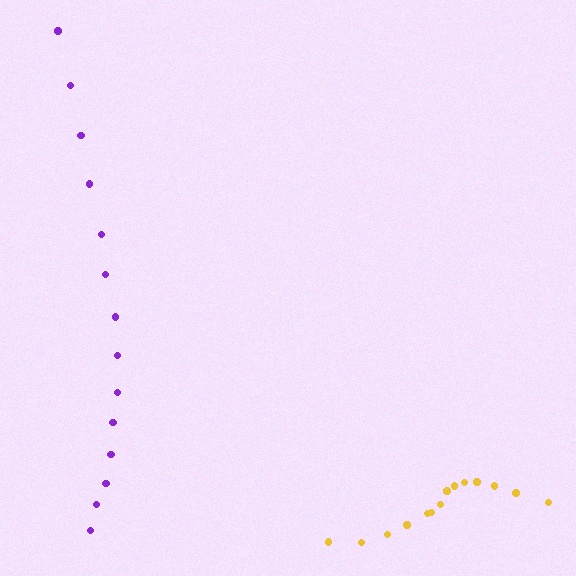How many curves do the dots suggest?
There are 2 distinct paths.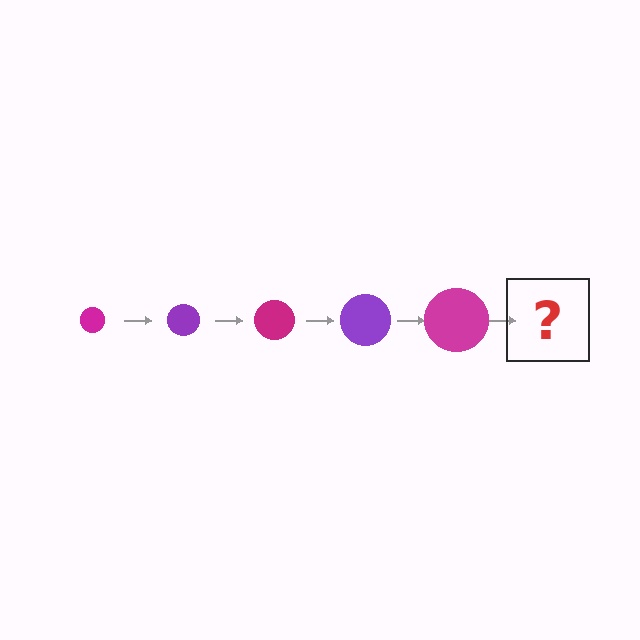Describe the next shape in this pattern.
It should be a purple circle, larger than the previous one.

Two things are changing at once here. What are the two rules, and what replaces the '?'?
The two rules are that the circle grows larger each step and the color cycles through magenta and purple. The '?' should be a purple circle, larger than the previous one.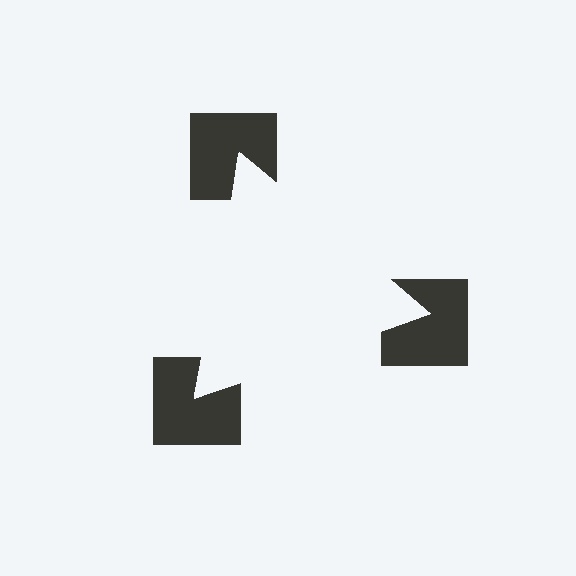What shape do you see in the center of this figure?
An illusory triangle — its edges are inferred from the aligned wedge cuts in the notched squares, not physically drawn.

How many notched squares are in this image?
There are 3 — one at each vertex of the illusory triangle.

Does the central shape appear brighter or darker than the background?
It typically appears slightly brighter than the background, even though no actual brightness change is drawn.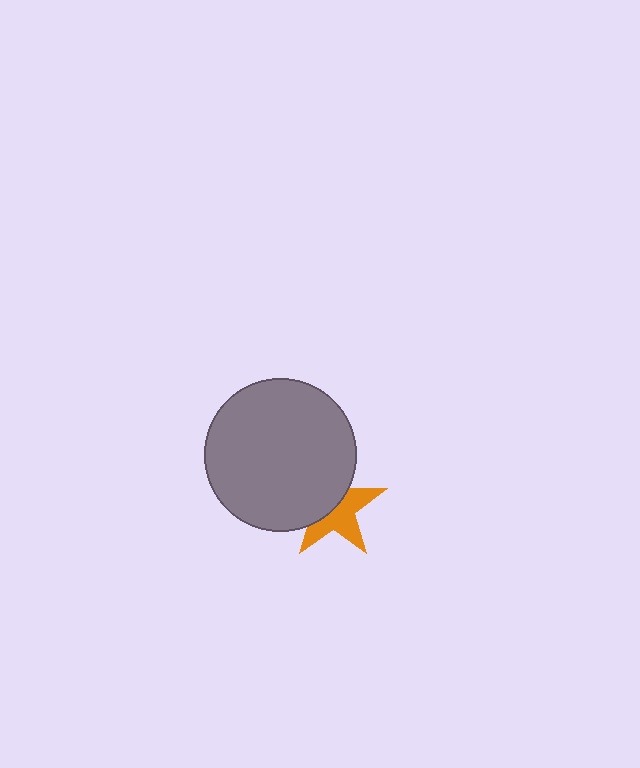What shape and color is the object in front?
The object in front is a gray circle.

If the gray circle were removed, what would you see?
You would see the complete orange star.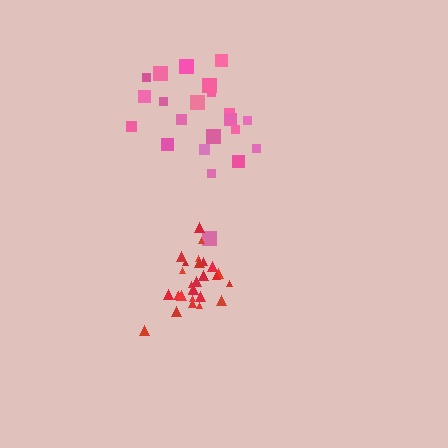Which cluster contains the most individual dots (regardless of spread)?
Red (28).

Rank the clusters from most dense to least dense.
red, pink.